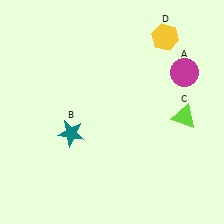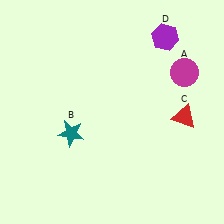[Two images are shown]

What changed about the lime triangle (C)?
In Image 1, C is lime. In Image 2, it changed to red.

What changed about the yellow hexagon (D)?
In Image 1, D is yellow. In Image 2, it changed to purple.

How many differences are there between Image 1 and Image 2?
There are 2 differences between the two images.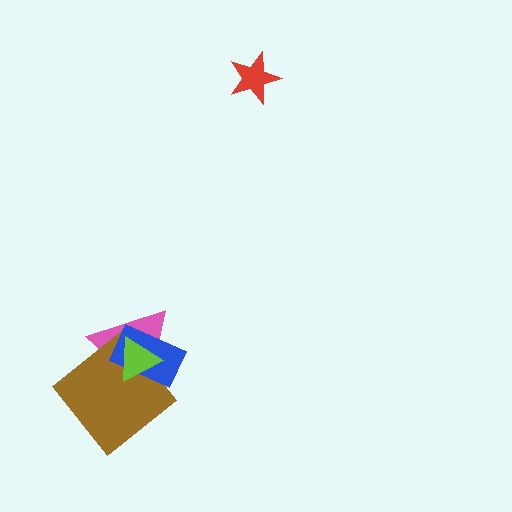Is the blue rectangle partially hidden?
Yes, it is partially covered by another shape.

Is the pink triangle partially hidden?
Yes, it is partially covered by another shape.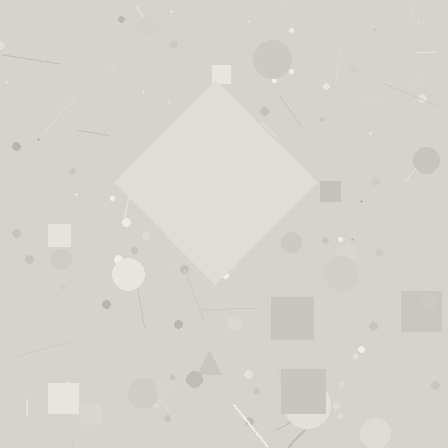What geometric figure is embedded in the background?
A diamond is embedded in the background.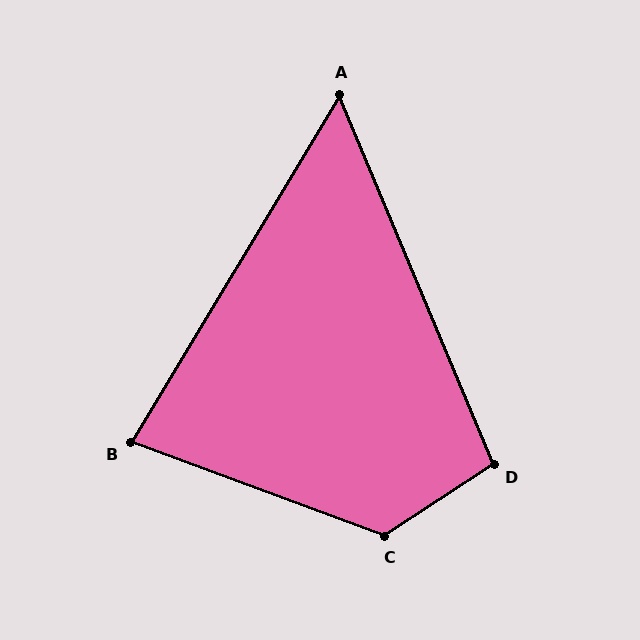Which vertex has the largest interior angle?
C, at approximately 126 degrees.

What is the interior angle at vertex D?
Approximately 101 degrees (obtuse).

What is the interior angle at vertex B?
Approximately 79 degrees (acute).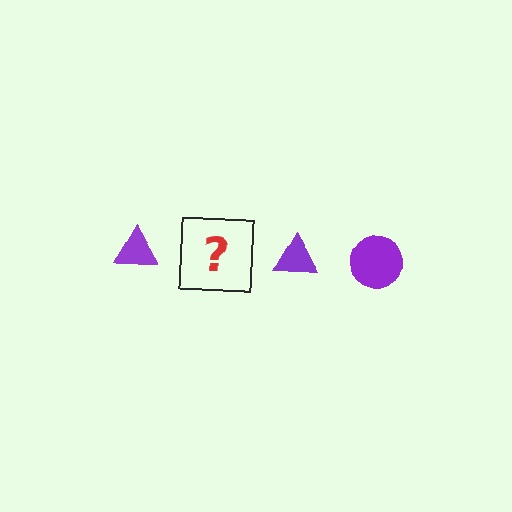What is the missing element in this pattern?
The missing element is a purple circle.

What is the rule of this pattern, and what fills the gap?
The rule is that the pattern cycles through triangle, circle shapes in purple. The gap should be filled with a purple circle.